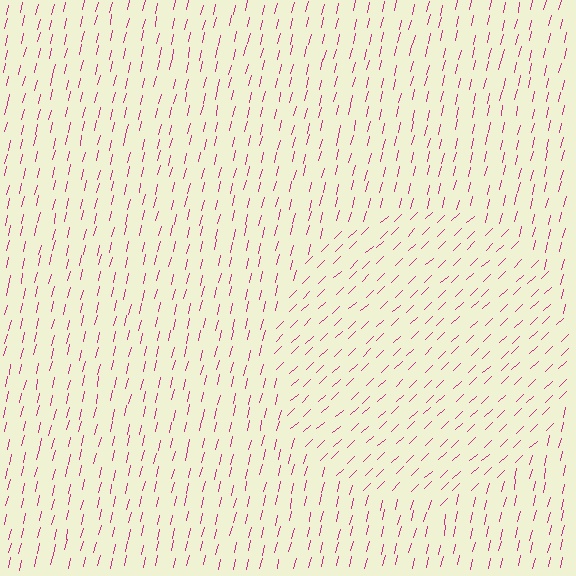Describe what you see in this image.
The image is filled with small magenta line segments. A circle region in the image has lines oriented differently from the surrounding lines, creating a visible texture boundary.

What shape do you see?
I see a circle.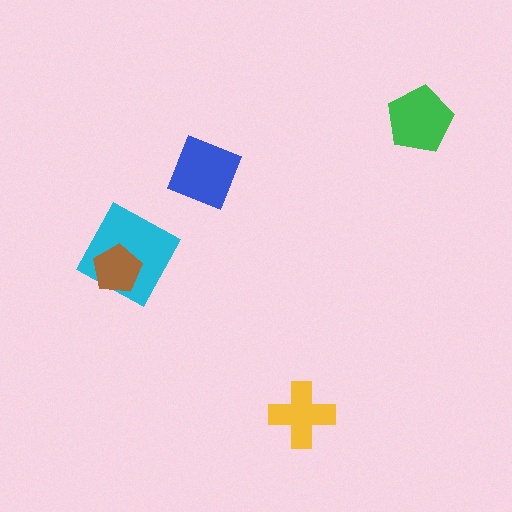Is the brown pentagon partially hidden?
No, no other shape covers it.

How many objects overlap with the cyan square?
1 object overlaps with the cyan square.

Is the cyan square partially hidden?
Yes, it is partially covered by another shape.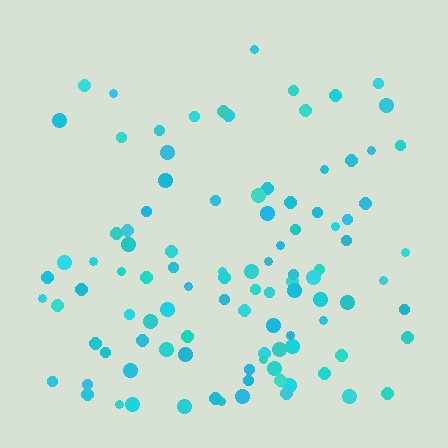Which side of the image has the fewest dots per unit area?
The top.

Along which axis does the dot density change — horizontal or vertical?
Vertical.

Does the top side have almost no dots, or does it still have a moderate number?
Still a moderate number, just noticeably fewer than the bottom.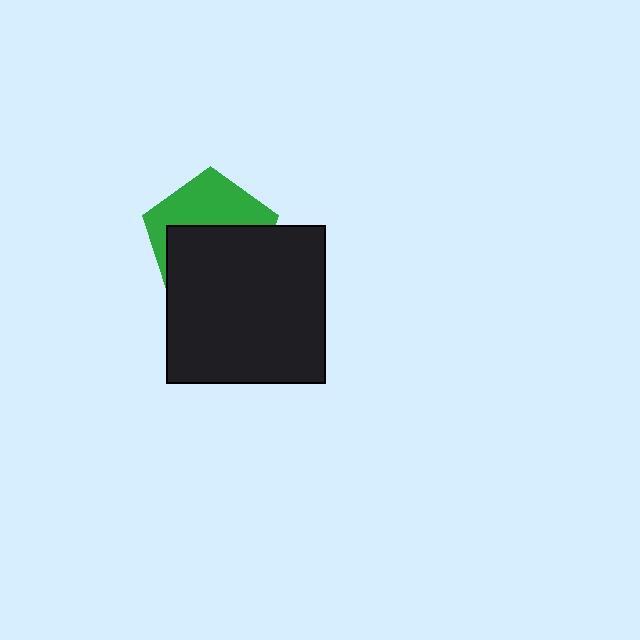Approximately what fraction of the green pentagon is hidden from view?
Roughly 56% of the green pentagon is hidden behind the black square.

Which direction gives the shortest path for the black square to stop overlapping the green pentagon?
Moving down gives the shortest separation.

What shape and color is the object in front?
The object in front is a black square.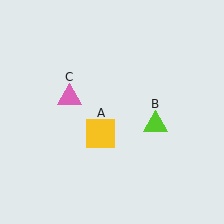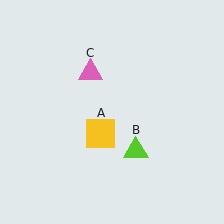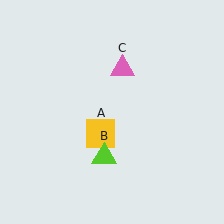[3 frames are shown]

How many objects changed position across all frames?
2 objects changed position: lime triangle (object B), pink triangle (object C).